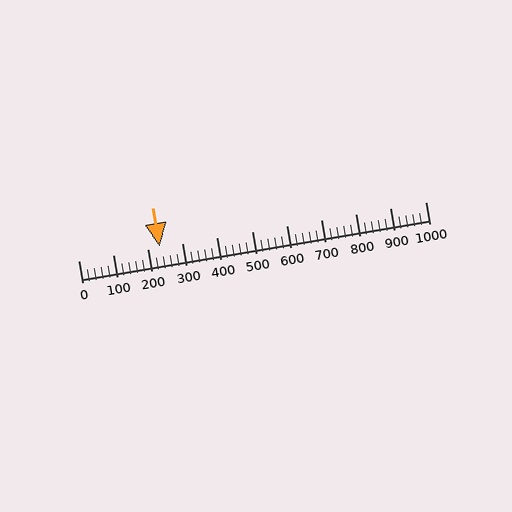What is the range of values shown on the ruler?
The ruler shows values from 0 to 1000.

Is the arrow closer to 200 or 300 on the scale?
The arrow is closer to 200.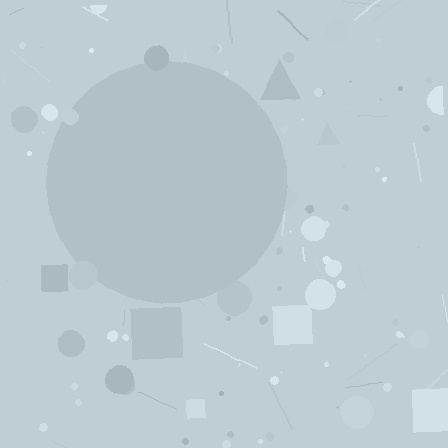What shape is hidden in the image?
A circle is hidden in the image.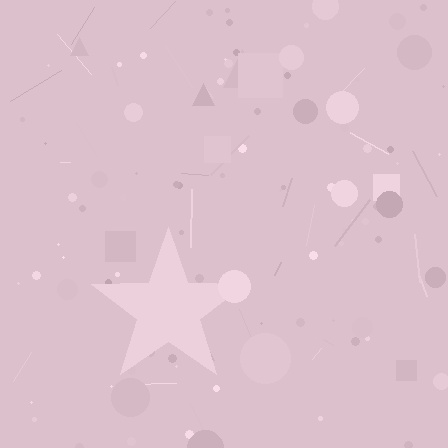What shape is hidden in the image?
A star is hidden in the image.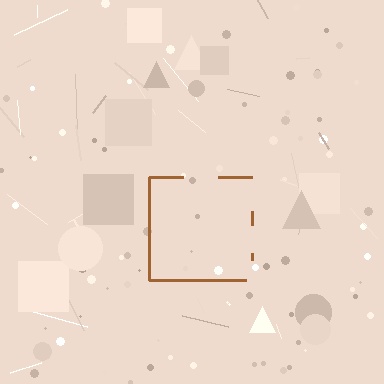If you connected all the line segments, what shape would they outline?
They would outline a square.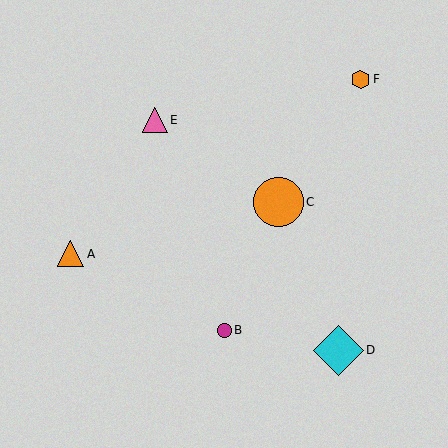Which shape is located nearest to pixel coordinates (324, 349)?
The cyan diamond (labeled D) at (338, 350) is nearest to that location.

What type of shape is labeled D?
Shape D is a cyan diamond.